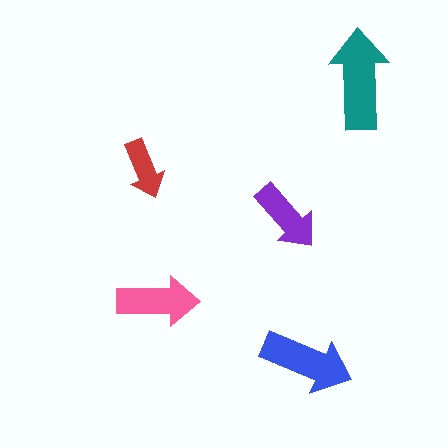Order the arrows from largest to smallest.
the teal one, the blue one, the pink one, the purple one, the red one.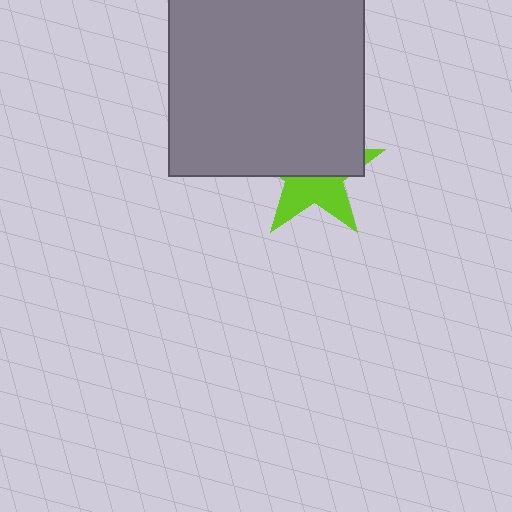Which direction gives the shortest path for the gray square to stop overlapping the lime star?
Moving up gives the shortest separation.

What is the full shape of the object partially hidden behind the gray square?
The partially hidden object is a lime star.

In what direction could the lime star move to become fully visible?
The lime star could move down. That would shift it out from behind the gray square entirely.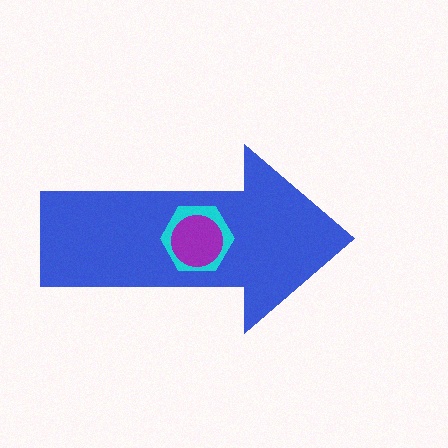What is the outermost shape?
The blue arrow.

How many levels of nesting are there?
3.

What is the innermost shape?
The purple circle.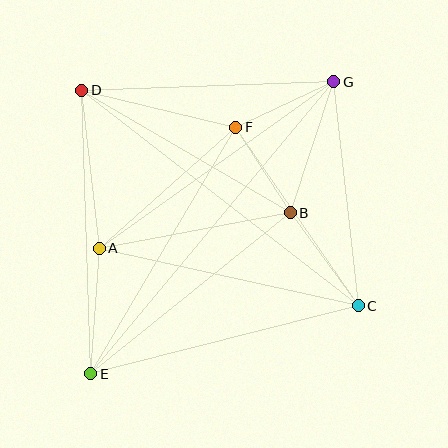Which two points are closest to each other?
Points B and F are closest to each other.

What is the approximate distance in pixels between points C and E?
The distance between C and E is approximately 276 pixels.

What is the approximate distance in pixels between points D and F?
The distance between D and F is approximately 158 pixels.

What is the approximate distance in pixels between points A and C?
The distance between A and C is approximately 265 pixels.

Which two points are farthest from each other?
Points E and G are farthest from each other.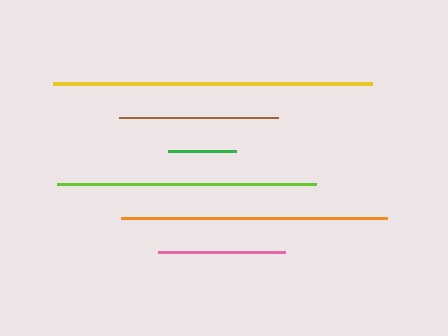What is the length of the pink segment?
The pink segment is approximately 127 pixels long.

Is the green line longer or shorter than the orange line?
The orange line is longer than the green line.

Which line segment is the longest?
The yellow line is the longest at approximately 319 pixels.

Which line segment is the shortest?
The green line is the shortest at approximately 67 pixels.